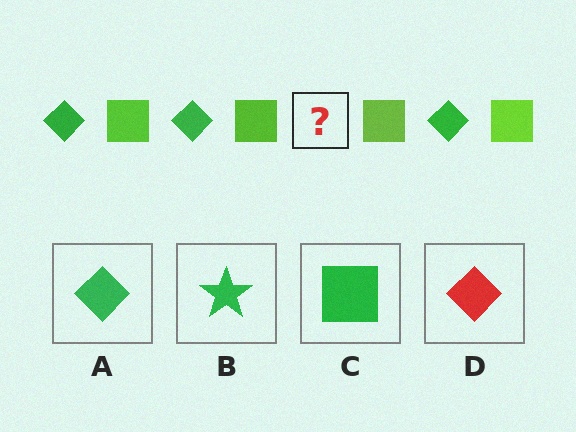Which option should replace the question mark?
Option A.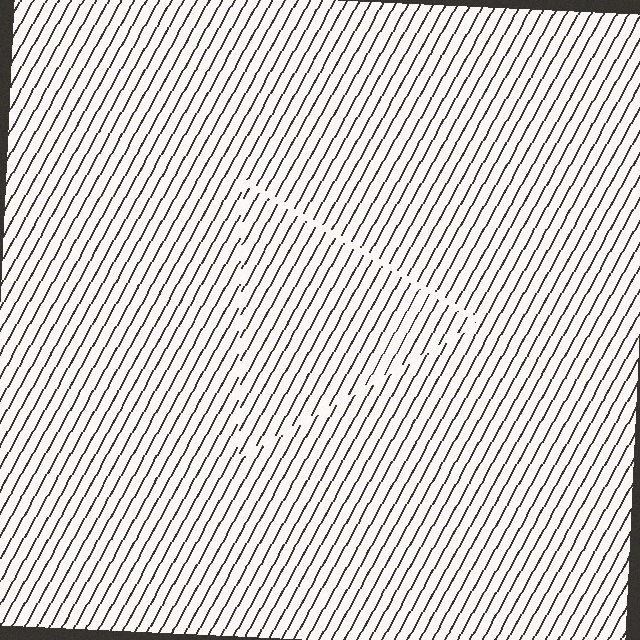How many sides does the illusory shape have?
3 sides — the line-ends trace a triangle.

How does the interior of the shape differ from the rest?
The interior of the shape contains the same grating, shifted by half a period — the contour is defined by the phase discontinuity where line-ends from the inner and outer gratings abut.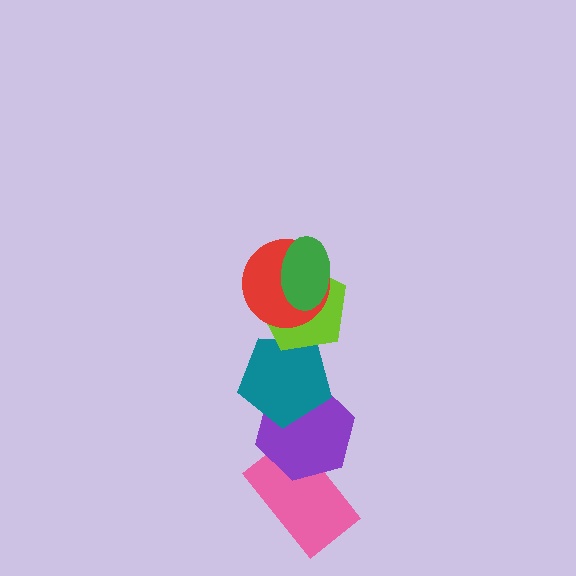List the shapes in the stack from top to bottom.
From top to bottom: the green ellipse, the red circle, the lime pentagon, the teal pentagon, the purple hexagon, the pink rectangle.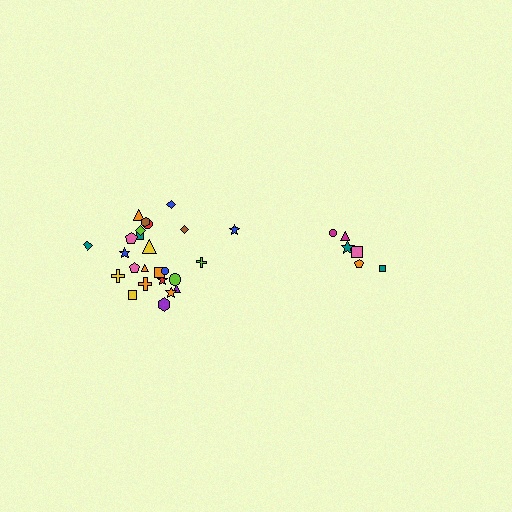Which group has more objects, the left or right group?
The left group.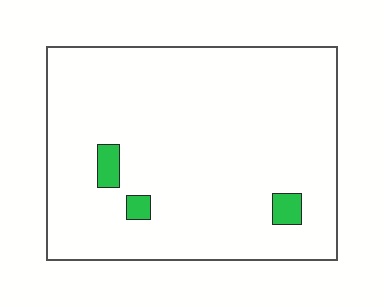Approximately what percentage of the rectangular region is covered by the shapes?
Approximately 5%.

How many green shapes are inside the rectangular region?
3.